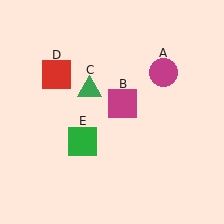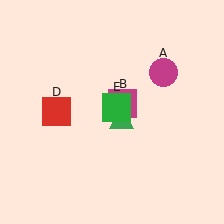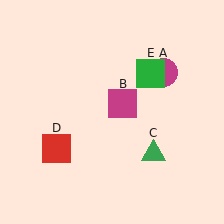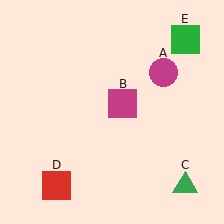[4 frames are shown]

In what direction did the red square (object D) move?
The red square (object D) moved down.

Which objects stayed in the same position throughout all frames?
Magenta circle (object A) and magenta square (object B) remained stationary.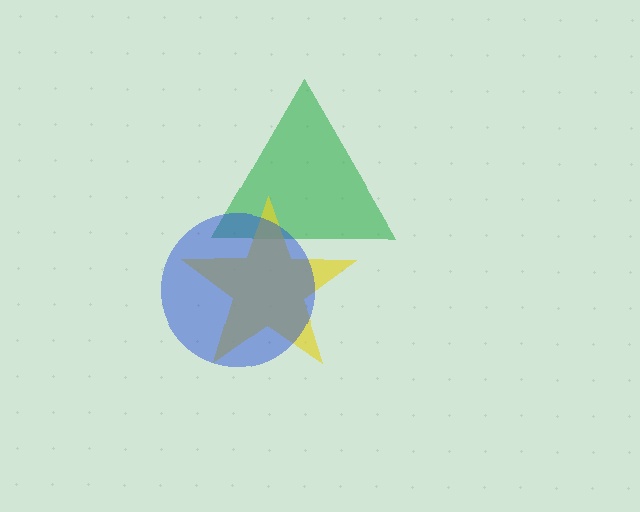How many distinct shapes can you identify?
There are 3 distinct shapes: a green triangle, a yellow star, a blue circle.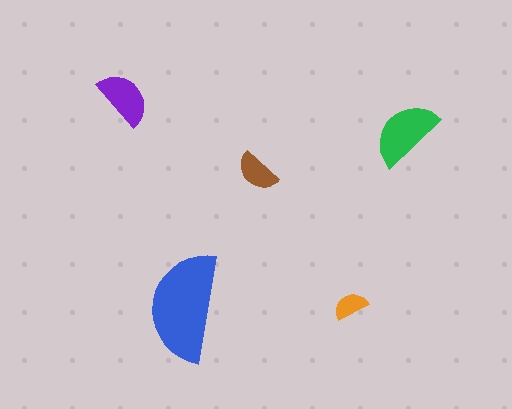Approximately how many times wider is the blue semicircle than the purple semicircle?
About 2 times wider.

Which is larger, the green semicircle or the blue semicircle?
The blue one.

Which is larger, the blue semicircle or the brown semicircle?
The blue one.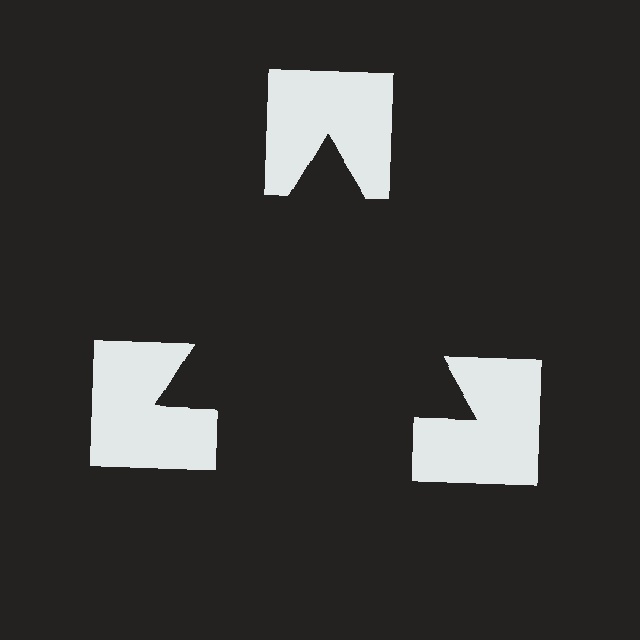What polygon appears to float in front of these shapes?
An illusory triangle — its edges are inferred from the aligned wedge cuts in the notched squares, not physically drawn.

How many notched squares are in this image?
There are 3 — one at each vertex of the illusory triangle.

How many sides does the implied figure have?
3 sides.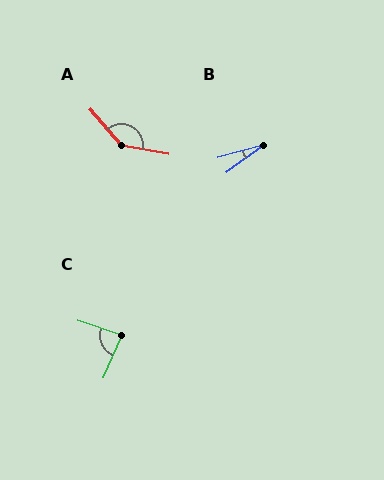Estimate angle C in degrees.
Approximately 84 degrees.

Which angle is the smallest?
B, at approximately 21 degrees.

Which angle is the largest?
A, at approximately 141 degrees.